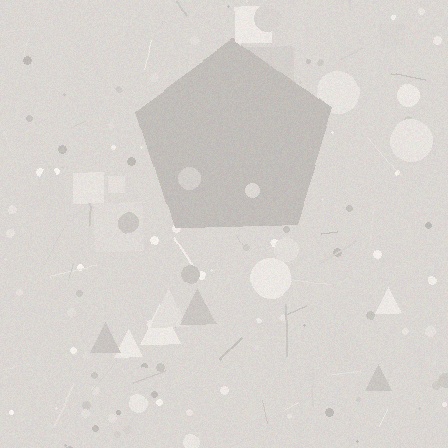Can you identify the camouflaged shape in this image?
The camouflaged shape is a pentagon.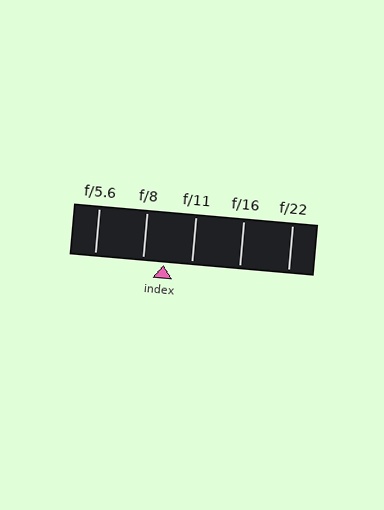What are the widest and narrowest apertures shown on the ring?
The widest aperture shown is f/5.6 and the narrowest is f/22.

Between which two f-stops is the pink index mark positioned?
The index mark is between f/8 and f/11.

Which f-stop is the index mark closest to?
The index mark is closest to f/8.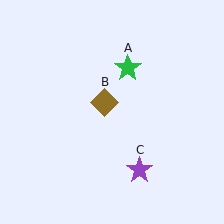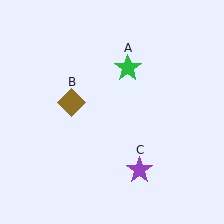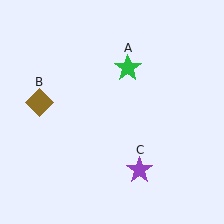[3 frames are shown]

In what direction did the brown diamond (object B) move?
The brown diamond (object B) moved left.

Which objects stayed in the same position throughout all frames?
Green star (object A) and purple star (object C) remained stationary.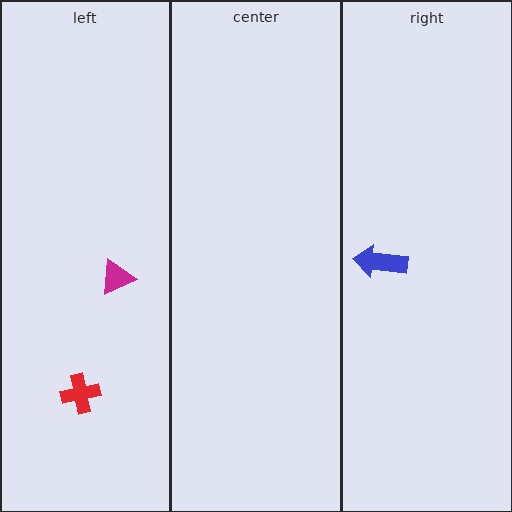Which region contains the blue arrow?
The right region.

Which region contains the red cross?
The left region.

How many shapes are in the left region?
2.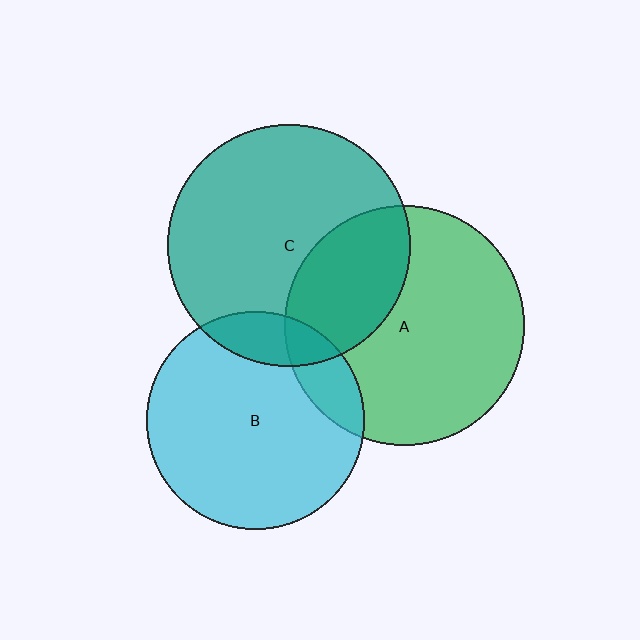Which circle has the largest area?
Circle C (teal).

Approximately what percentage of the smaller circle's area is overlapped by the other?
Approximately 15%.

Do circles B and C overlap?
Yes.